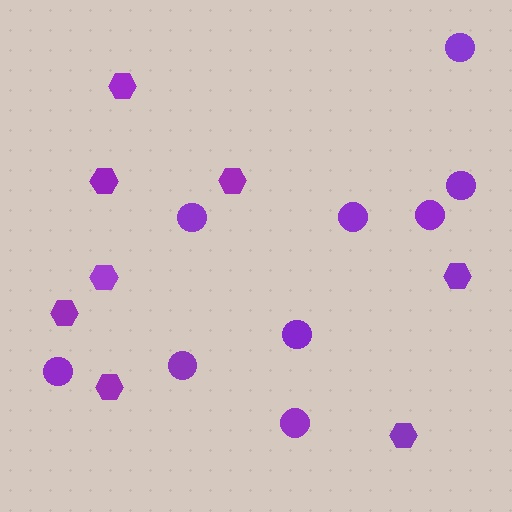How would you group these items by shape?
There are 2 groups: one group of circles (9) and one group of hexagons (8).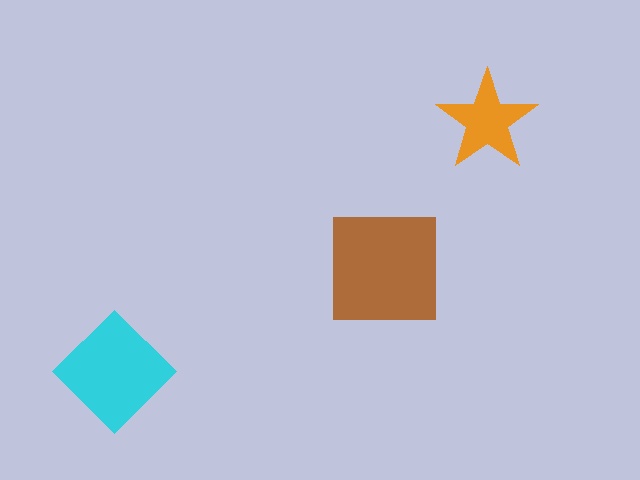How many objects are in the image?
There are 3 objects in the image.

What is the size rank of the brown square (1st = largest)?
1st.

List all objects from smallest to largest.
The orange star, the cyan diamond, the brown square.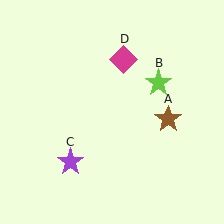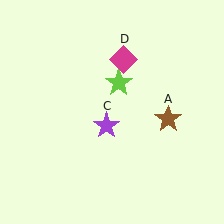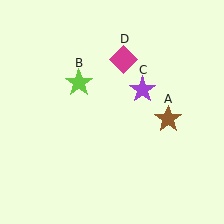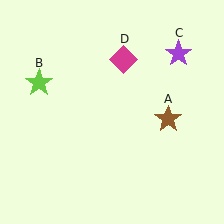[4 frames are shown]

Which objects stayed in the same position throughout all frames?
Brown star (object A) and magenta diamond (object D) remained stationary.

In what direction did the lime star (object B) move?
The lime star (object B) moved left.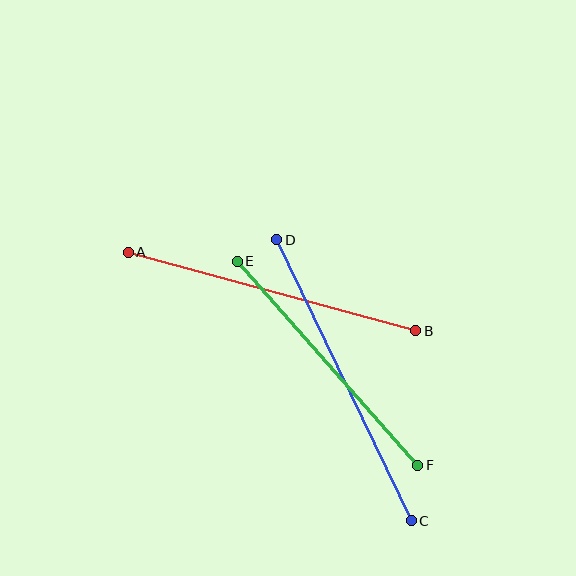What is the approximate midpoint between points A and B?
The midpoint is at approximately (272, 292) pixels.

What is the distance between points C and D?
The distance is approximately 311 pixels.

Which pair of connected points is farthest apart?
Points C and D are farthest apart.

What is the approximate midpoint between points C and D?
The midpoint is at approximately (344, 380) pixels.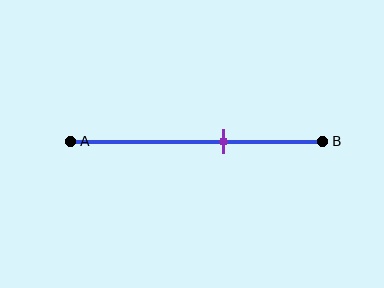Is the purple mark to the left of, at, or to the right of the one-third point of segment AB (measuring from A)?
The purple mark is to the right of the one-third point of segment AB.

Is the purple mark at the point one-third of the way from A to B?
No, the mark is at about 60% from A, not at the 33% one-third point.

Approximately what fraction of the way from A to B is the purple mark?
The purple mark is approximately 60% of the way from A to B.